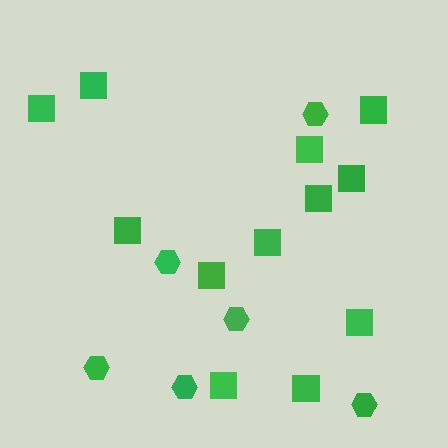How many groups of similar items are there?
There are 2 groups: one group of hexagons (6) and one group of squares (12).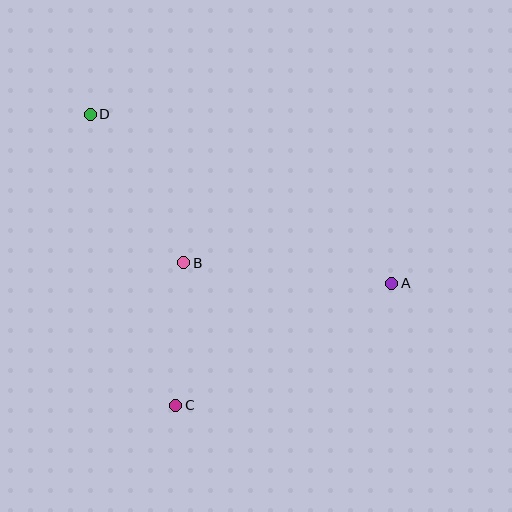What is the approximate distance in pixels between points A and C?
The distance between A and C is approximately 248 pixels.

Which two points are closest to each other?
Points B and C are closest to each other.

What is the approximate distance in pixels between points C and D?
The distance between C and D is approximately 303 pixels.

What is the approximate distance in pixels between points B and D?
The distance between B and D is approximately 175 pixels.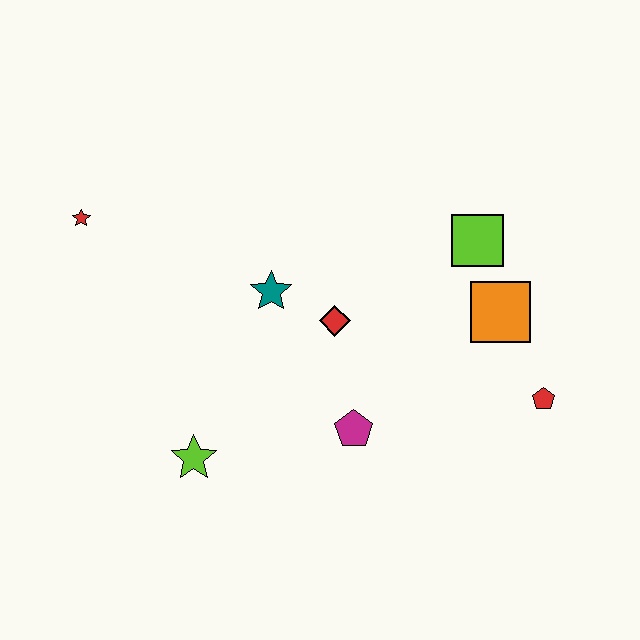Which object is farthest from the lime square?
The red star is farthest from the lime square.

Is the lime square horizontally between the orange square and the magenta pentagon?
Yes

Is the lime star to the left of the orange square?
Yes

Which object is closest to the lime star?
The magenta pentagon is closest to the lime star.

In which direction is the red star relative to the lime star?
The red star is above the lime star.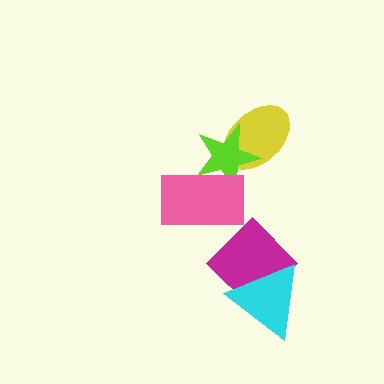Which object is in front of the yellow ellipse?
The lime star is in front of the yellow ellipse.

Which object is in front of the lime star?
The pink rectangle is in front of the lime star.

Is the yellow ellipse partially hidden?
Yes, it is partially covered by another shape.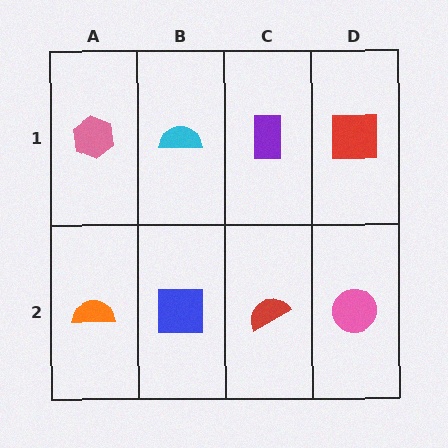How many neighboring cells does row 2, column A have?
2.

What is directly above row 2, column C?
A purple rectangle.